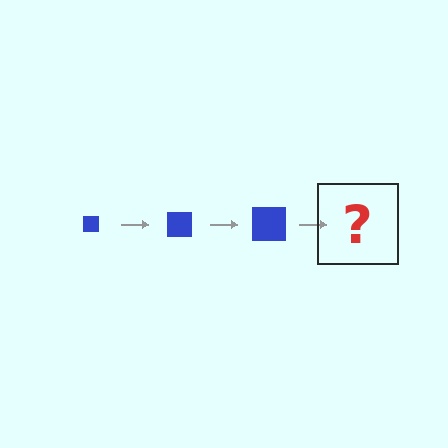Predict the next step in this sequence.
The next step is a blue square, larger than the previous one.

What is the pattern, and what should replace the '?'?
The pattern is that the square gets progressively larger each step. The '?' should be a blue square, larger than the previous one.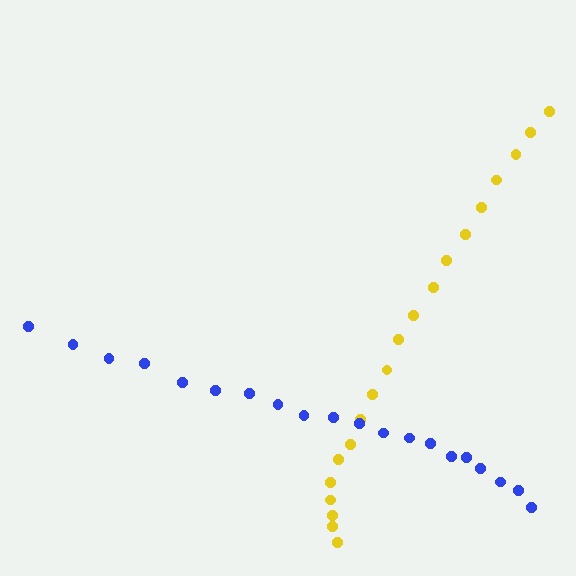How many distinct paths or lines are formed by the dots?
There are 2 distinct paths.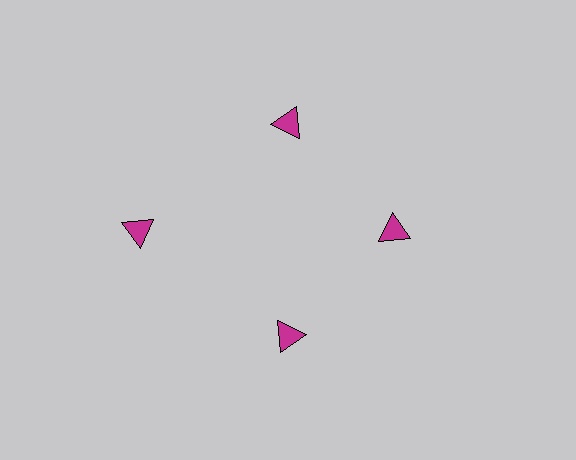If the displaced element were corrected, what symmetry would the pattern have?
It would have 4-fold rotational symmetry — the pattern would map onto itself every 90 degrees.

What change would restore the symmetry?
The symmetry would be restored by moving it inward, back onto the ring so that all 4 triangles sit at equal angles and equal distance from the center.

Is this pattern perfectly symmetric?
No. The 4 magenta triangles are arranged in a ring, but one element near the 9 o'clock position is pushed outward from the center, breaking the 4-fold rotational symmetry.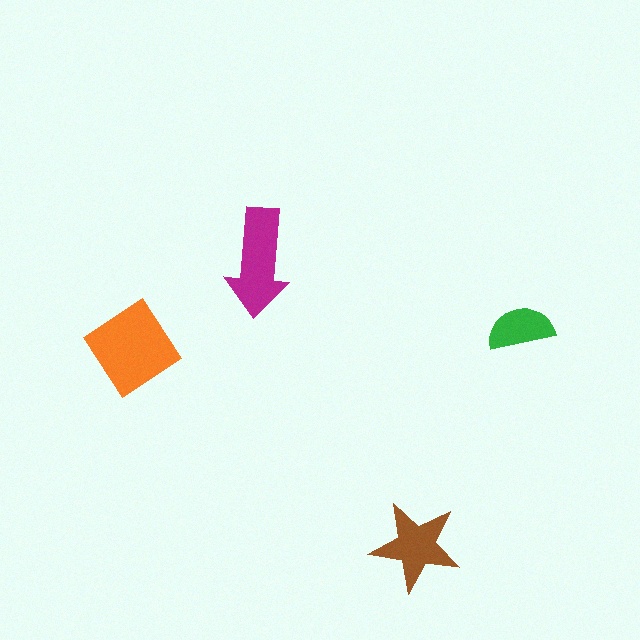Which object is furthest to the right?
The green semicircle is rightmost.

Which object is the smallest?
The green semicircle.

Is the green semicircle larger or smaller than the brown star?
Smaller.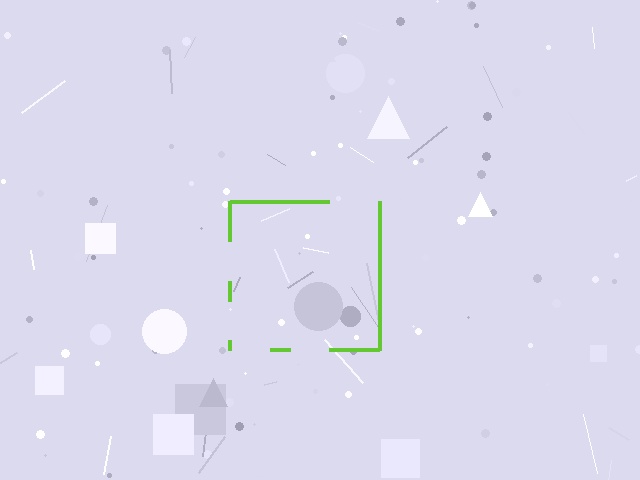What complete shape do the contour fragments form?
The contour fragments form a square.